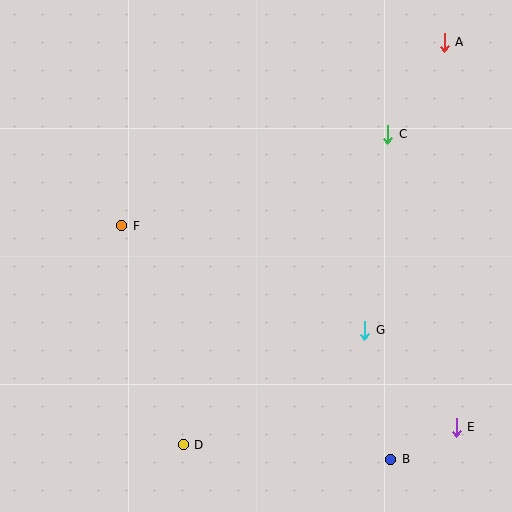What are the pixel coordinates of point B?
Point B is at (391, 459).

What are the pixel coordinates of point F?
Point F is at (122, 226).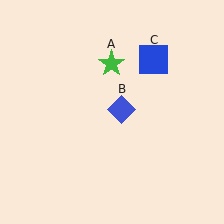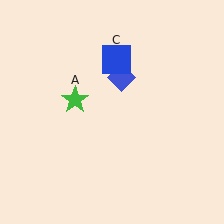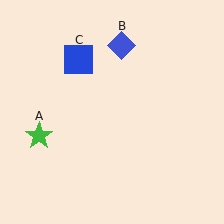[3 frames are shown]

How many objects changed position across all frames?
3 objects changed position: green star (object A), blue diamond (object B), blue square (object C).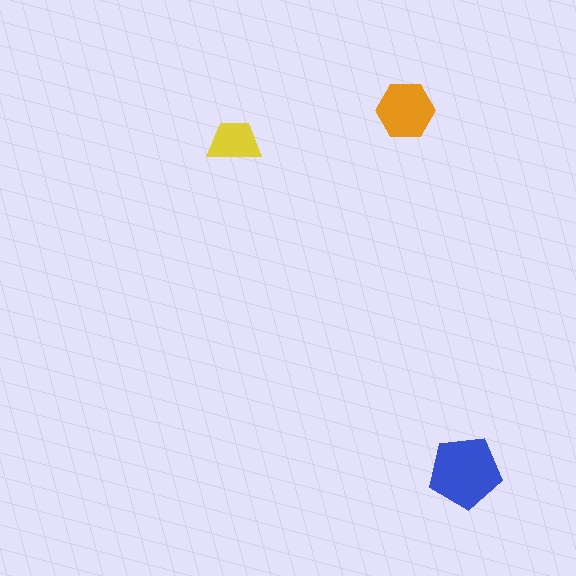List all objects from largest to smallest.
The blue pentagon, the orange hexagon, the yellow trapezoid.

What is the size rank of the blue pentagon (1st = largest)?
1st.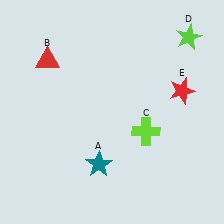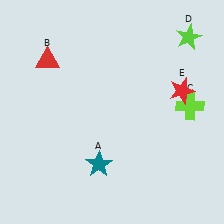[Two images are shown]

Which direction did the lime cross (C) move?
The lime cross (C) moved right.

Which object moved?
The lime cross (C) moved right.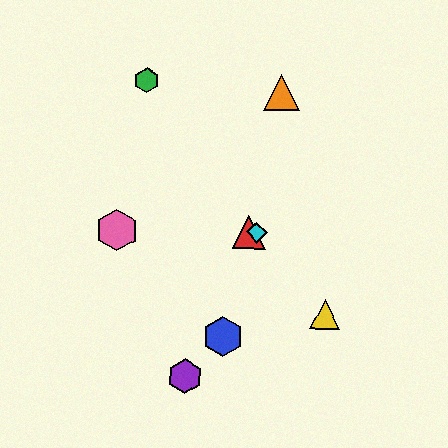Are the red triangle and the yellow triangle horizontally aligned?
No, the red triangle is at y≈232 and the yellow triangle is at y≈314.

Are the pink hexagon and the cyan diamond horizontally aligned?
Yes, both are at y≈230.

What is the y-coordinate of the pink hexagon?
The pink hexagon is at y≈230.